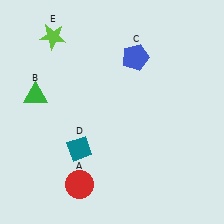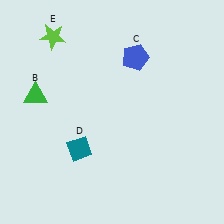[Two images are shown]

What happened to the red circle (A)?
The red circle (A) was removed in Image 2. It was in the bottom-left area of Image 1.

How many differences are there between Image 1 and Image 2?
There is 1 difference between the two images.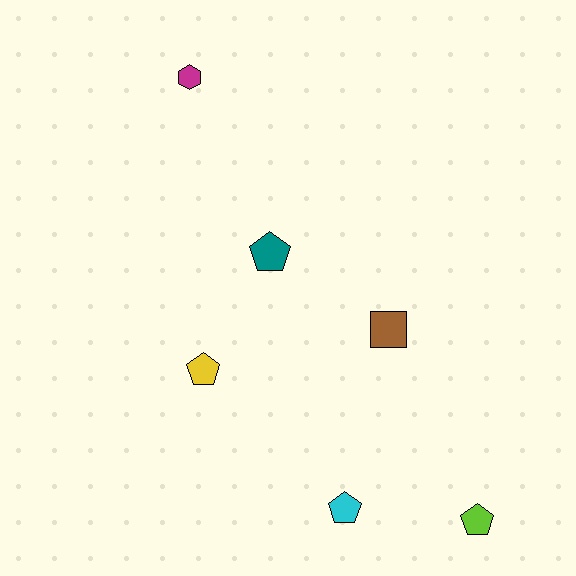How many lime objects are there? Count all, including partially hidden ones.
There is 1 lime object.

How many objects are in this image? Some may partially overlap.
There are 6 objects.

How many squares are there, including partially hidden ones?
There is 1 square.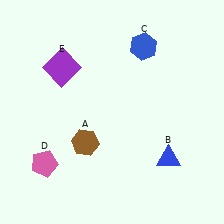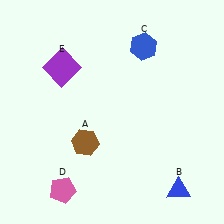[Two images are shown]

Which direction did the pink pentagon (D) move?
The pink pentagon (D) moved down.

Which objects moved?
The objects that moved are: the blue triangle (B), the pink pentagon (D).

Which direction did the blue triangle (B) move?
The blue triangle (B) moved down.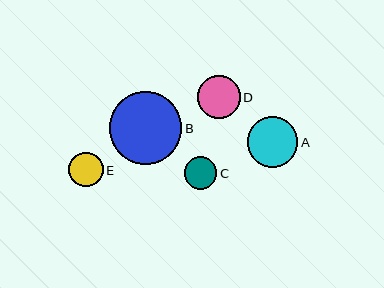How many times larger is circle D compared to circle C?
Circle D is approximately 1.3 times the size of circle C.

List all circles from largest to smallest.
From largest to smallest: B, A, D, E, C.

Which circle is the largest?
Circle B is the largest with a size of approximately 72 pixels.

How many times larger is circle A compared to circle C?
Circle A is approximately 1.6 times the size of circle C.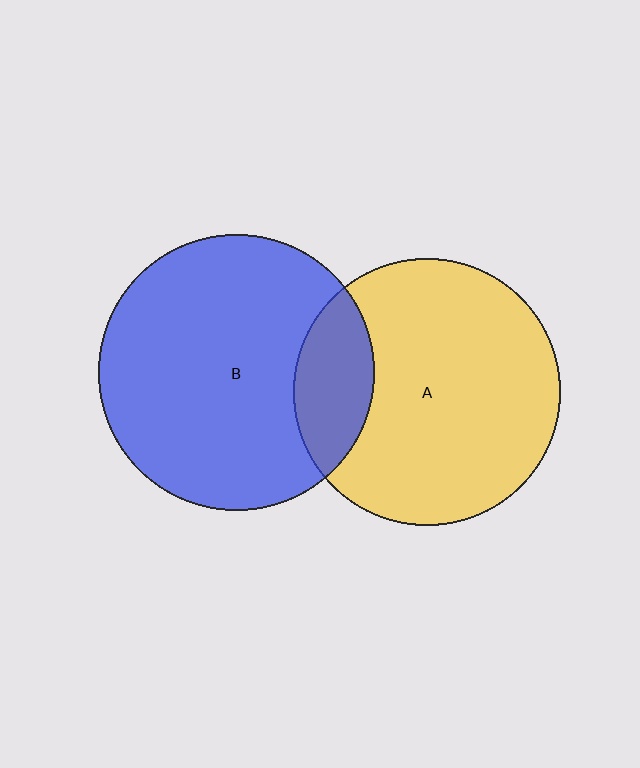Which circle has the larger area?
Circle B (blue).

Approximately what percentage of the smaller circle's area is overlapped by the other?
Approximately 20%.